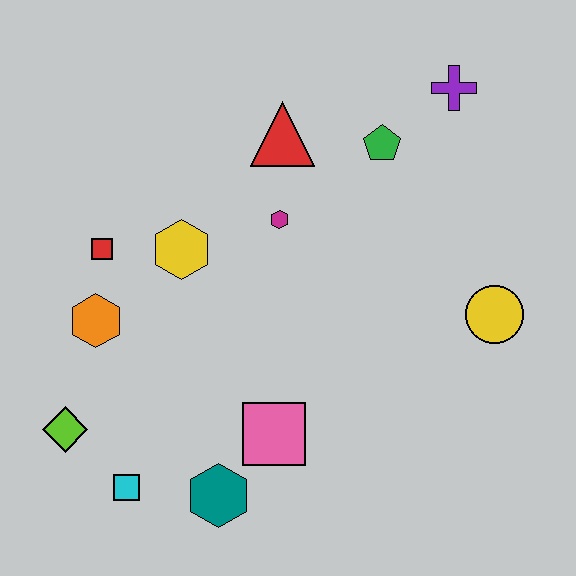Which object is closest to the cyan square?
The lime diamond is closest to the cyan square.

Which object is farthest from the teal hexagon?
The purple cross is farthest from the teal hexagon.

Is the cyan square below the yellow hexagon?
Yes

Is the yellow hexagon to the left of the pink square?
Yes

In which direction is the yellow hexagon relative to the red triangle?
The yellow hexagon is below the red triangle.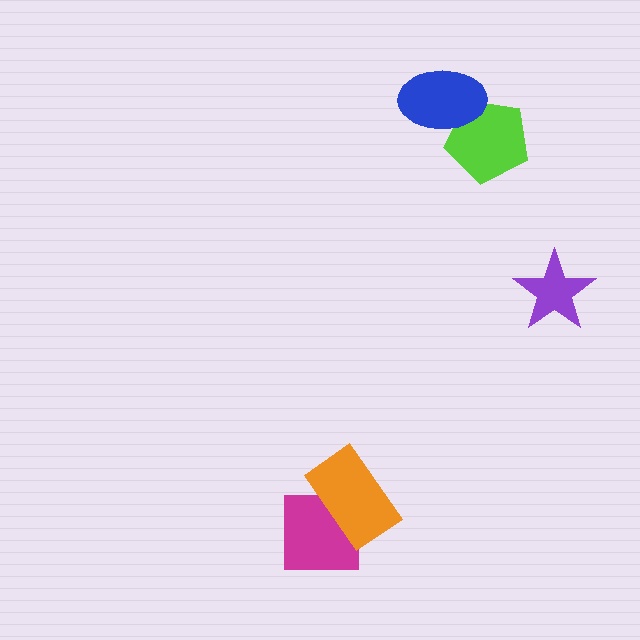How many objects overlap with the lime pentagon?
1 object overlaps with the lime pentagon.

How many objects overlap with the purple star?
0 objects overlap with the purple star.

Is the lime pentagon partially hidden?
Yes, it is partially covered by another shape.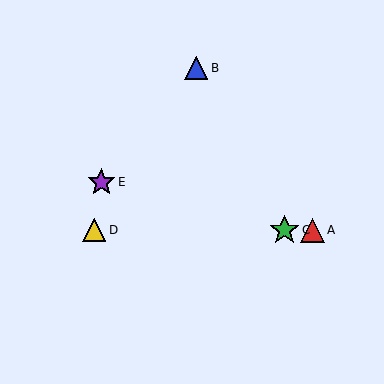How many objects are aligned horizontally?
3 objects (A, C, D) are aligned horizontally.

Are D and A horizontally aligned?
Yes, both are at y≈230.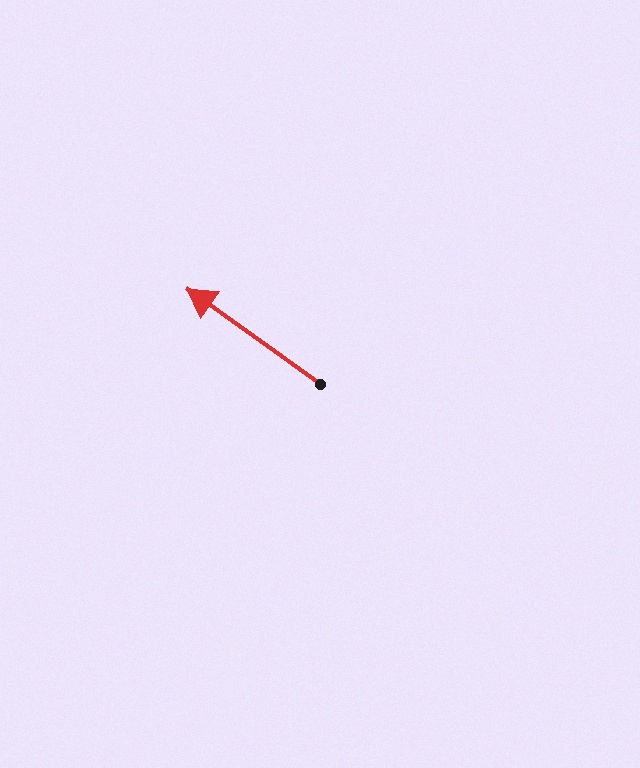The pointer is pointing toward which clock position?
Roughly 10 o'clock.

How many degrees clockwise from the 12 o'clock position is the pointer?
Approximately 306 degrees.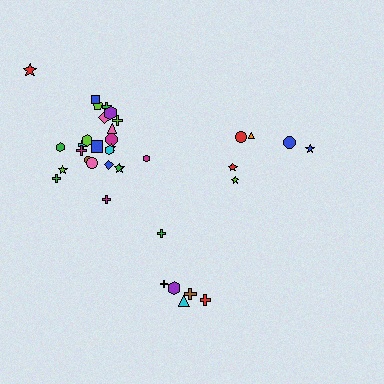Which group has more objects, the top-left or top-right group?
The top-left group.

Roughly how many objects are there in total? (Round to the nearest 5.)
Roughly 35 objects in total.